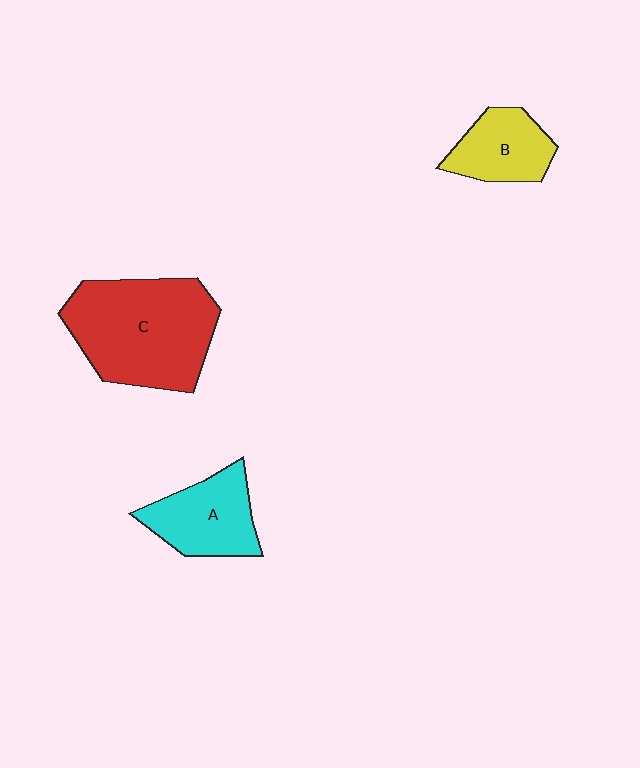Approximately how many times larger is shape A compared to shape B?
Approximately 1.2 times.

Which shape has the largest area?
Shape C (red).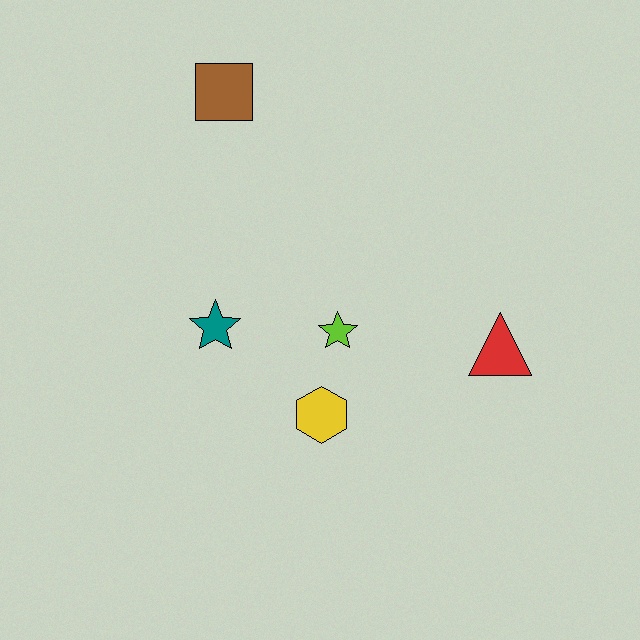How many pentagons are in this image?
There are no pentagons.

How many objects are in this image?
There are 5 objects.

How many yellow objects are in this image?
There is 1 yellow object.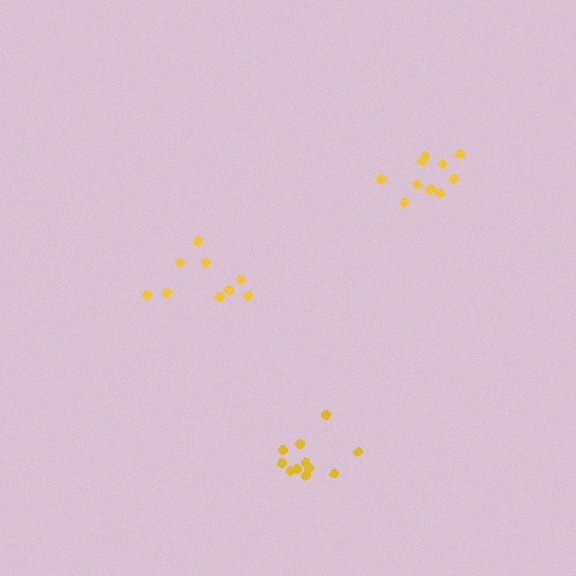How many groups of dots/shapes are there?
There are 3 groups.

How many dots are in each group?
Group 1: 10 dots, Group 2: 9 dots, Group 3: 11 dots (30 total).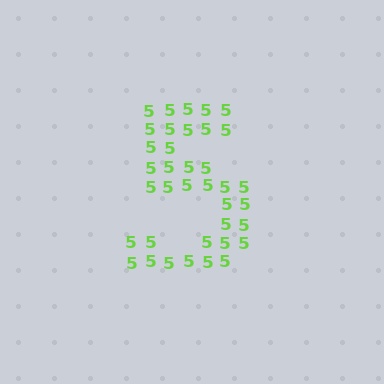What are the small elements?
The small elements are digit 5's.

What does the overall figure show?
The overall figure shows the digit 5.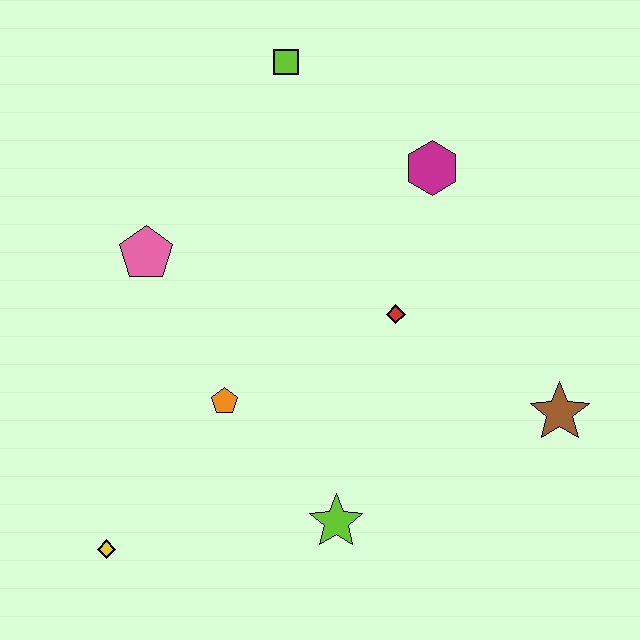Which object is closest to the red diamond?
The magenta hexagon is closest to the red diamond.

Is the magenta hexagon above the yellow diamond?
Yes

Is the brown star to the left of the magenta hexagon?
No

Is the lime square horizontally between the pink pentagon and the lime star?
Yes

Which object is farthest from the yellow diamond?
The lime square is farthest from the yellow diamond.